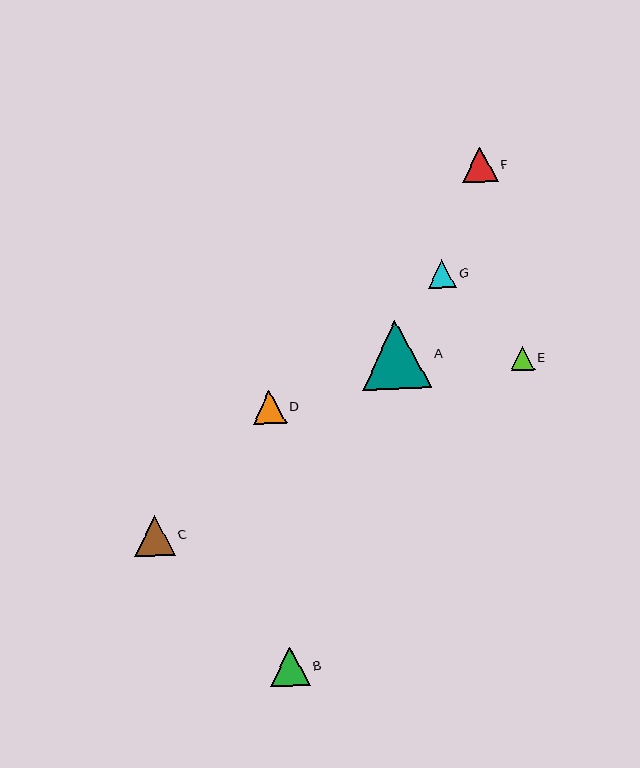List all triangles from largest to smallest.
From largest to smallest: A, C, B, F, D, G, E.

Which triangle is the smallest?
Triangle E is the smallest with a size of approximately 24 pixels.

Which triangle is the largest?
Triangle A is the largest with a size of approximately 69 pixels.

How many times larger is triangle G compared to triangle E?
Triangle G is approximately 1.2 times the size of triangle E.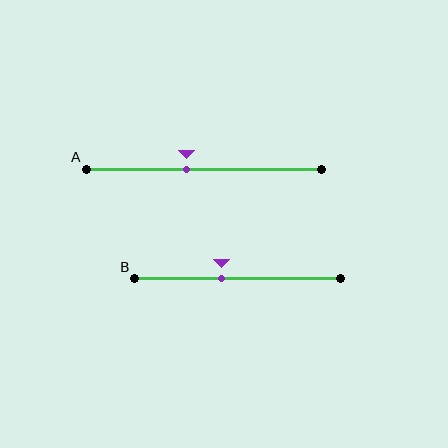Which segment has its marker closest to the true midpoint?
Segment A has its marker closest to the true midpoint.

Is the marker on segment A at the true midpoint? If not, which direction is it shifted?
No, the marker on segment A is shifted to the left by about 8% of the segment length.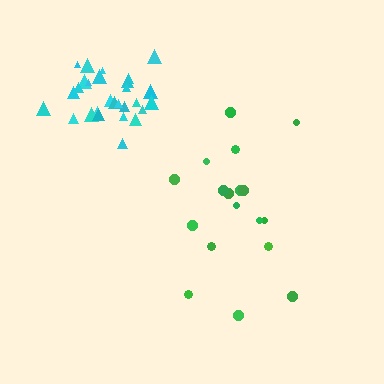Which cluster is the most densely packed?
Cyan.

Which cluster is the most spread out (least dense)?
Green.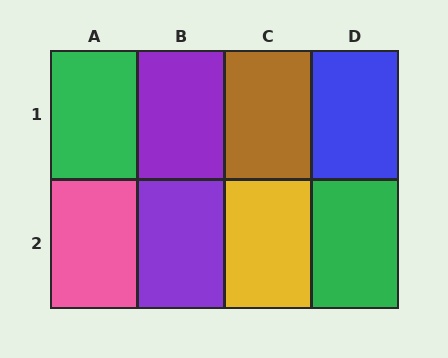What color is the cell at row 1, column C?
Brown.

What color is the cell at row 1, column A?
Green.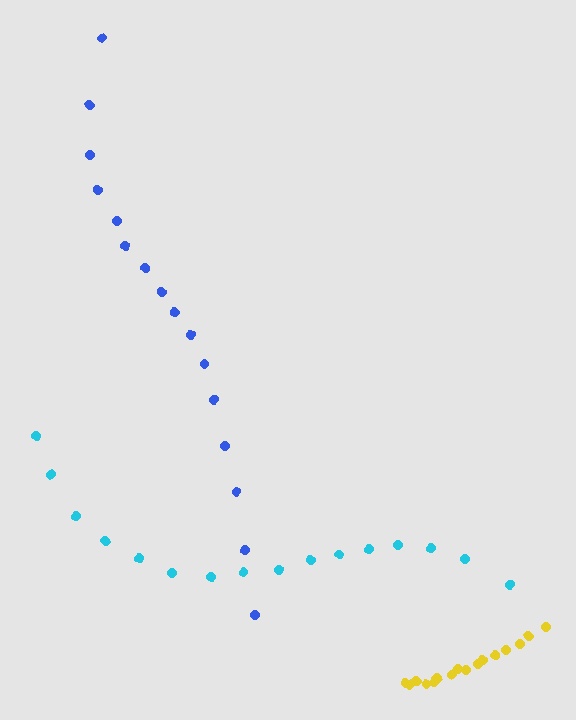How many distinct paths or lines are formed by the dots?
There are 3 distinct paths.